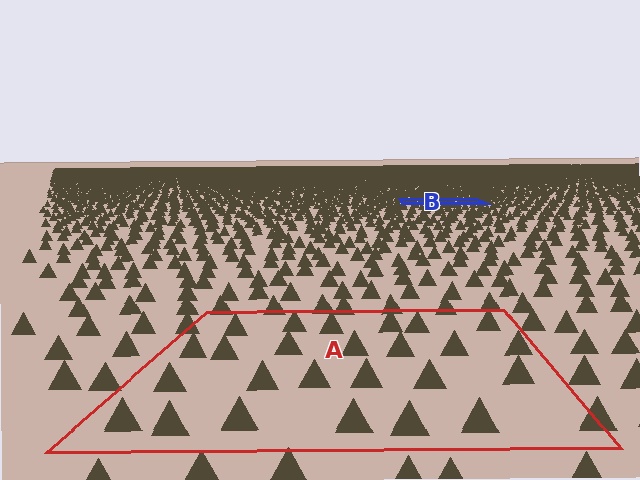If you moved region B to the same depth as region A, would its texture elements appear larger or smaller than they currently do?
They would appear larger. At a closer depth, the same texture elements are projected at a bigger on-screen size.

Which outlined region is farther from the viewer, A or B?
Region B is farther from the viewer — the texture elements inside it appear smaller and more densely packed.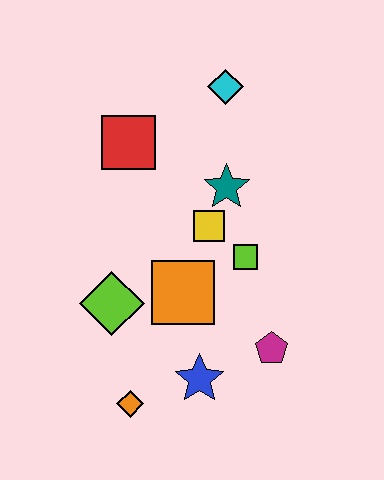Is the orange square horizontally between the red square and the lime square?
Yes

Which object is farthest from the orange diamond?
The cyan diamond is farthest from the orange diamond.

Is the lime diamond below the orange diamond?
No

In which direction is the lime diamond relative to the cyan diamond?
The lime diamond is below the cyan diamond.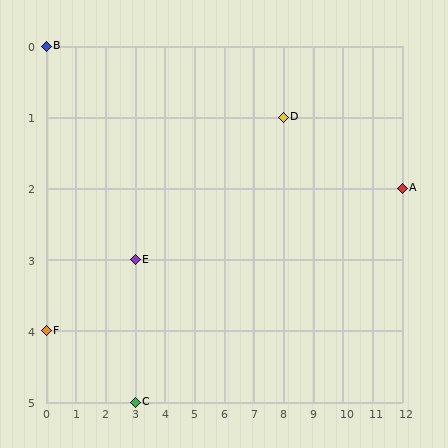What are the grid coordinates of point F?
Point F is at grid coordinates (0, 4).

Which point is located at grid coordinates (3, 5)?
Point C is at (3, 5).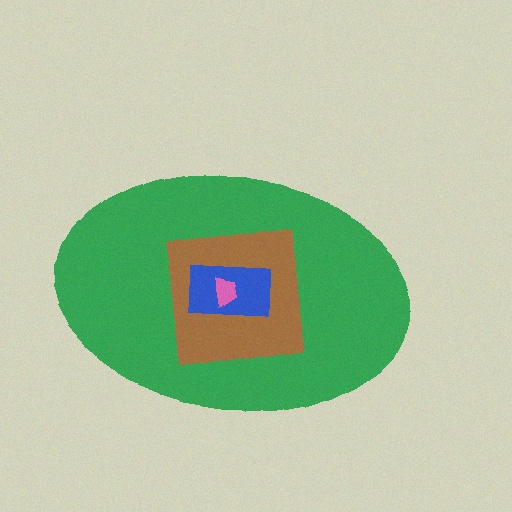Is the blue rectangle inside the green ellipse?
Yes.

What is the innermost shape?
The pink trapezoid.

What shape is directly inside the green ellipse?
The brown square.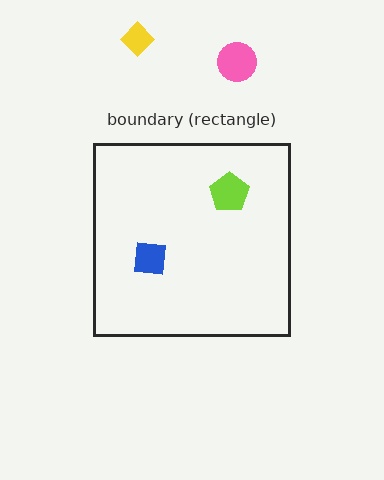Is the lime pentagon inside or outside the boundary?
Inside.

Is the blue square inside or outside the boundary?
Inside.